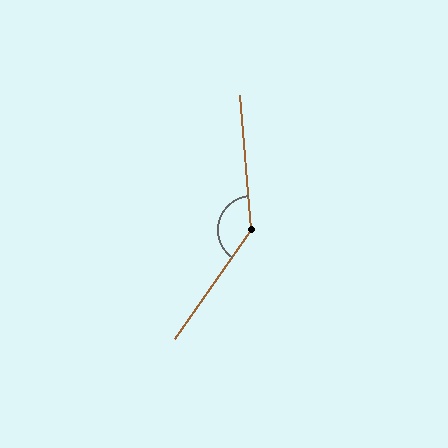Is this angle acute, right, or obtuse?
It is obtuse.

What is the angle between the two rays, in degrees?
Approximately 140 degrees.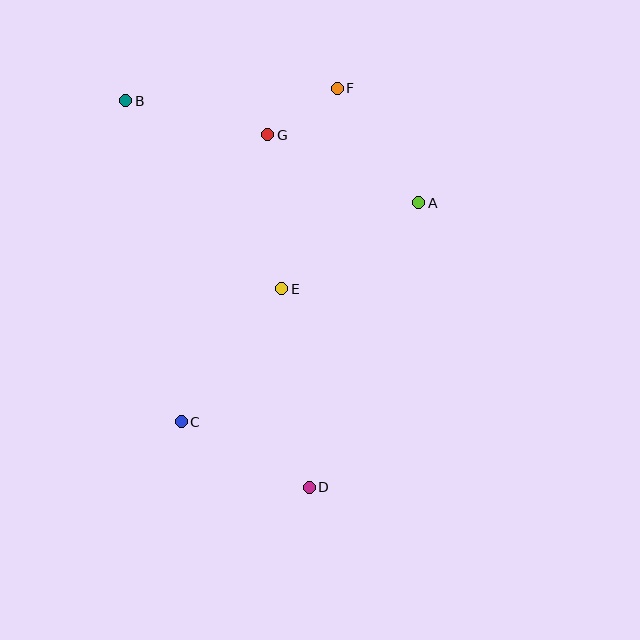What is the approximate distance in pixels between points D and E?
The distance between D and E is approximately 200 pixels.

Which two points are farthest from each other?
Points B and D are farthest from each other.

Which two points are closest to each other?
Points F and G are closest to each other.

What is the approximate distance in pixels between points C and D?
The distance between C and D is approximately 143 pixels.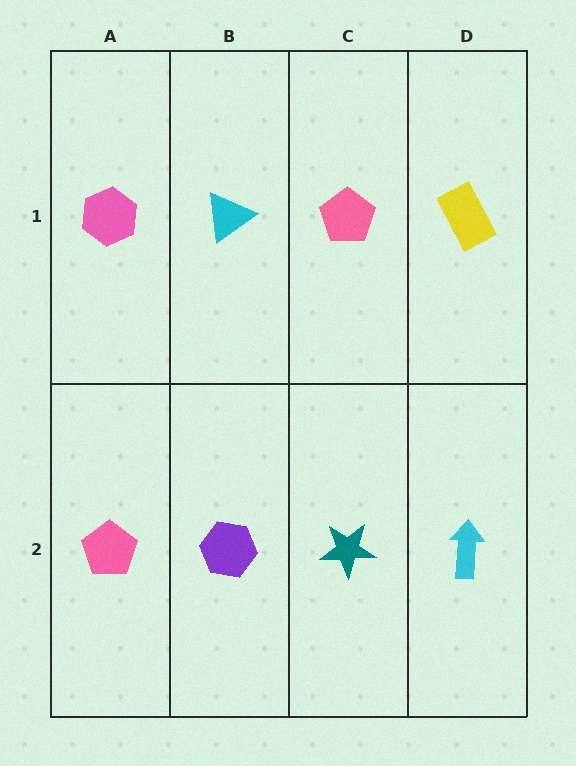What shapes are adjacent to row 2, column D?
A yellow rectangle (row 1, column D), a teal star (row 2, column C).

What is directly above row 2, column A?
A pink hexagon.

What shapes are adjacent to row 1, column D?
A cyan arrow (row 2, column D), a pink pentagon (row 1, column C).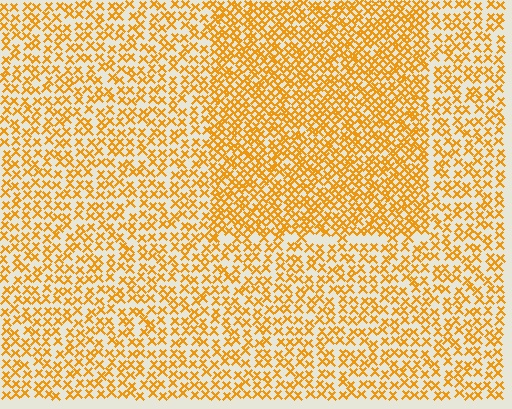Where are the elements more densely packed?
The elements are more densely packed inside the rectangle boundary.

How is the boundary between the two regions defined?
The boundary is defined by a change in element density (approximately 1.7x ratio). All elements are the same color, size, and shape.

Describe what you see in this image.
The image contains small orange elements arranged at two different densities. A rectangle-shaped region is visible where the elements are more densely packed than the surrounding area.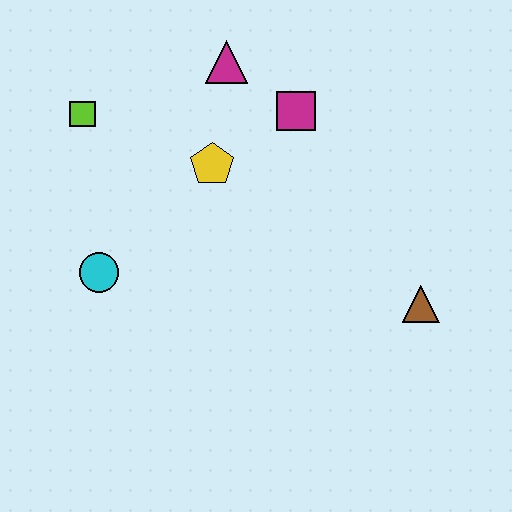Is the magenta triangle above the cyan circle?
Yes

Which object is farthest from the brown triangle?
The lime square is farthest from the brown triangle.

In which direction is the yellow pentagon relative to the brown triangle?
The yellow pentagon is to the left of the brown triangle.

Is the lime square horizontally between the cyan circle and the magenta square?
No